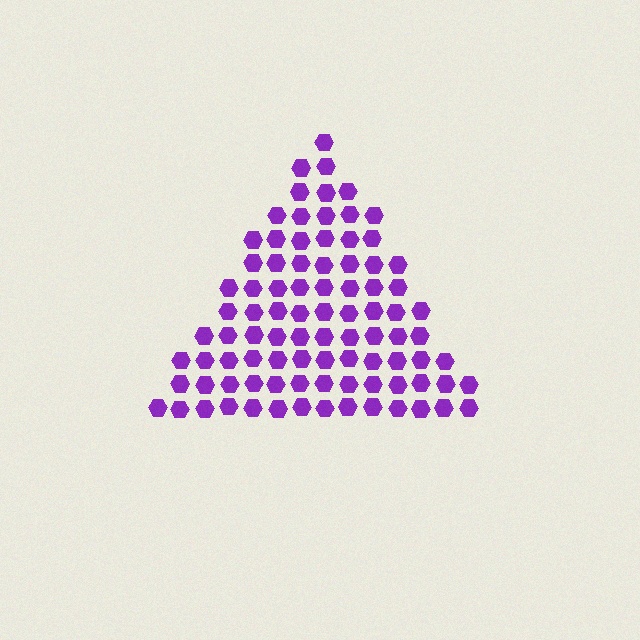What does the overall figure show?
The overall figure shows a triangle.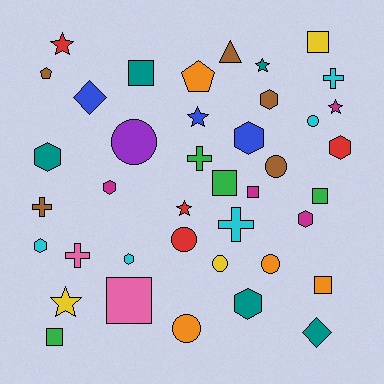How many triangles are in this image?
There is 1 triangle.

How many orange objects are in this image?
There are 4 orange objects.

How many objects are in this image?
There are 40 objects.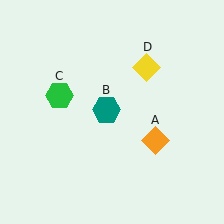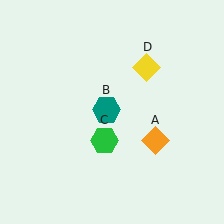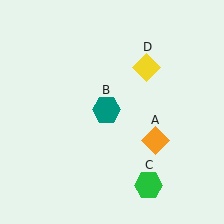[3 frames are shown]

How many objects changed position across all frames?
1 object changed position: green hexagon (object C).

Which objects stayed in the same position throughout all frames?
Orange diamond (object A) and teal hexagon (object B) and yellow diamond (object D) remained stationary.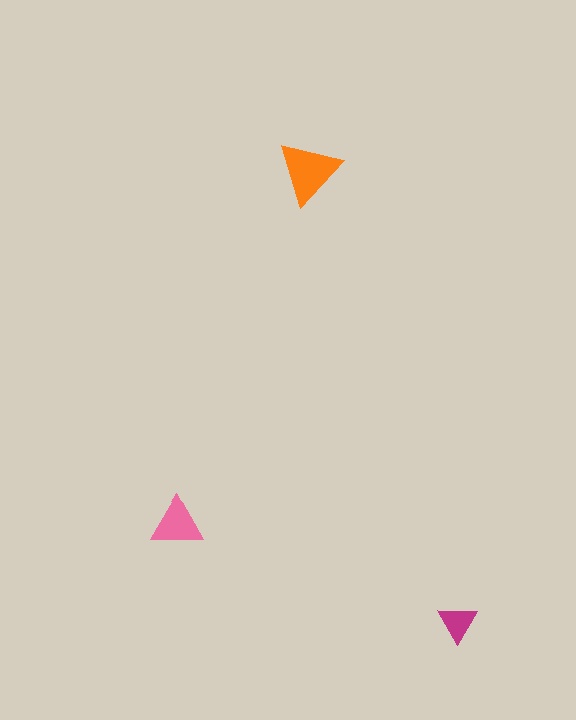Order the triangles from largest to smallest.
the orange one, the pink one, the magenta one.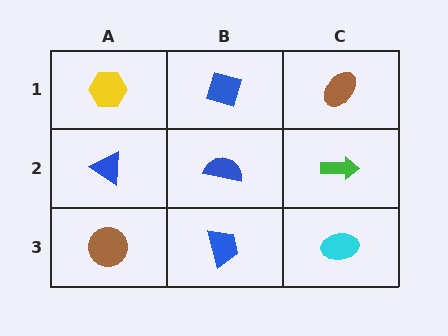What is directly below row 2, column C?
A cyan ellipse.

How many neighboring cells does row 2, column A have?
3.